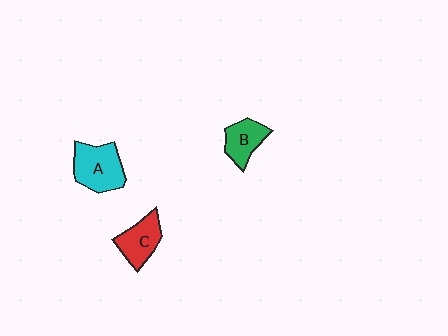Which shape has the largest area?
Shape A (cyan).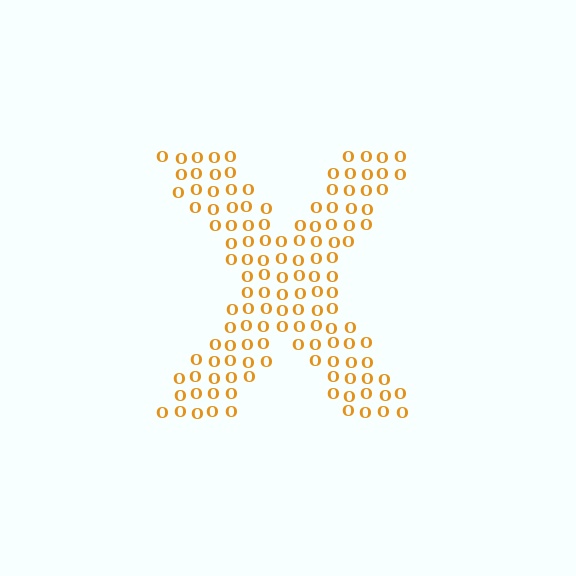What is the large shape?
The large shape is the letter X.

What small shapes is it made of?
It is made of small letter O's.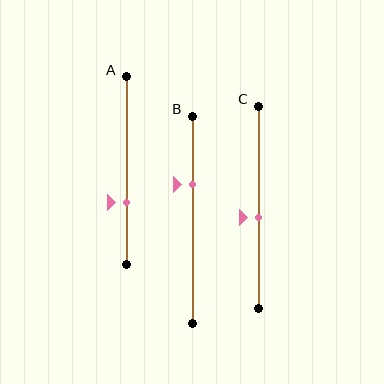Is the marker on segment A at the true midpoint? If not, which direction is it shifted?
No, the marker on segment A is shifted downward by about 17% of the segment length.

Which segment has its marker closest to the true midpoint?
Segment C has its marker closest to the true midpoint.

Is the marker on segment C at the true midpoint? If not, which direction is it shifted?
No, the marker on segment C is shifted downward by about 5% of the segment length.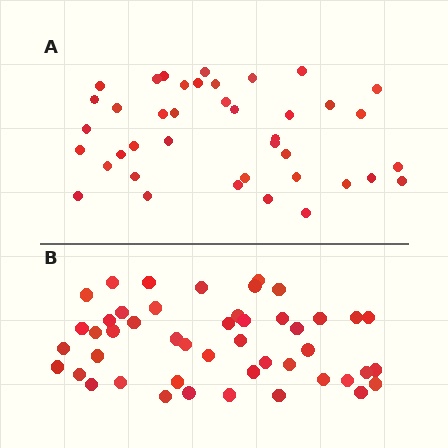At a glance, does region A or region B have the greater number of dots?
Region B (the bottom region) has more dots.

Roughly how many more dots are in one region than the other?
Region B has roughly 8 or so more dots than region A.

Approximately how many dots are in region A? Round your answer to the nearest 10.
About 40 dots.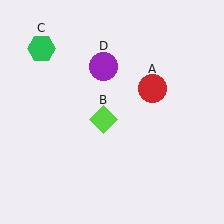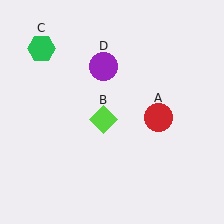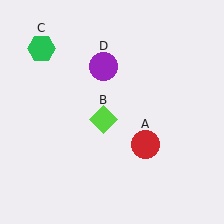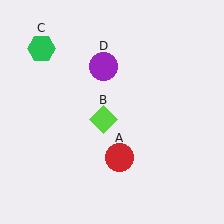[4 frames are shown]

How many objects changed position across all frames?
1 object changed position: red circle (object A).